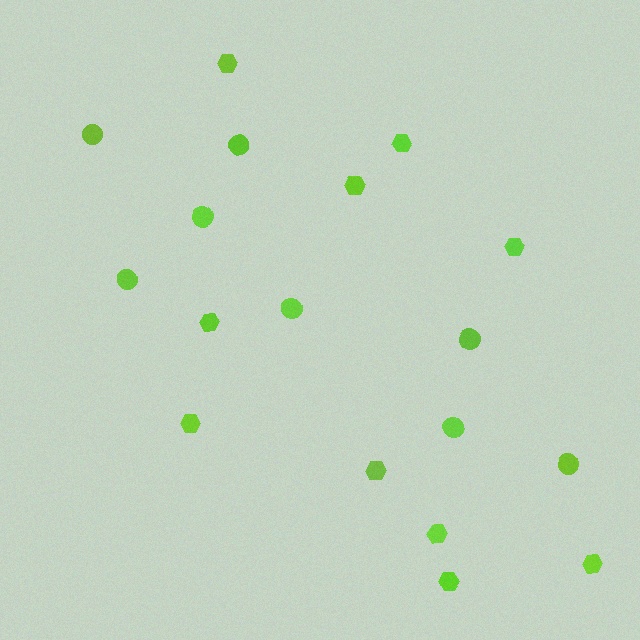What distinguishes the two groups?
There are 2 groups: one group of hexagons (10) and one group of circles (8).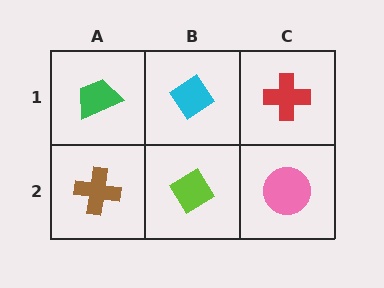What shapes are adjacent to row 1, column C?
A pink circle (row 2, column C), a cyan diamond (row 1, column B).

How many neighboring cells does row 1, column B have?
3.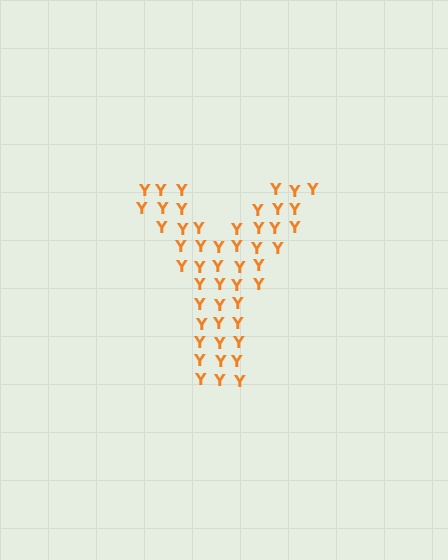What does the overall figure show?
The overall figure shows the letter Y.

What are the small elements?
The small elements are letter Y's.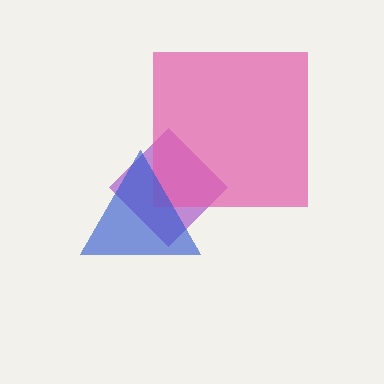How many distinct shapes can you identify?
There are 3 distinct shapes: a purple diamond, a pink square, a blue triangle.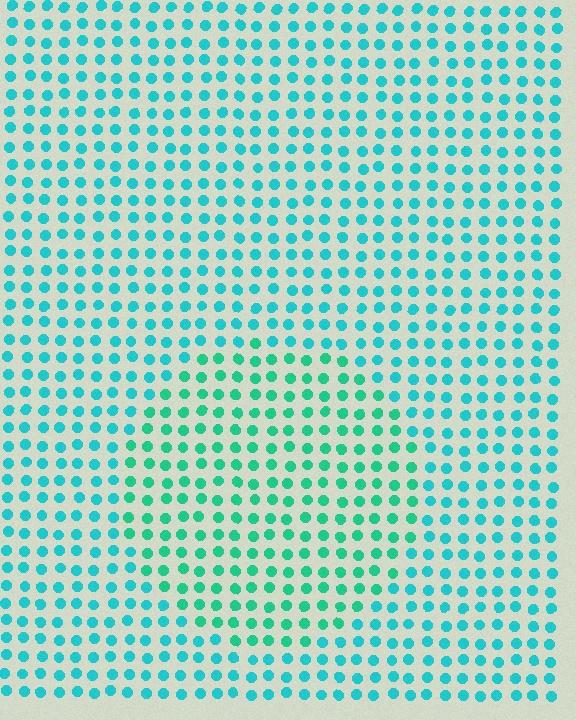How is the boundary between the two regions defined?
The boundary is defined purely by a slight shift in hue (about 24 degrees). Spacing, size, and orientation are identical on both sides.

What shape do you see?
I see a circle.